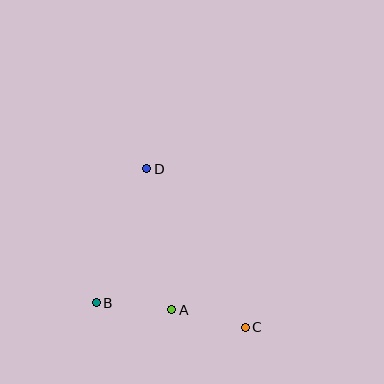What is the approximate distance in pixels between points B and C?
The distance between B and C is approximately 151 pixels.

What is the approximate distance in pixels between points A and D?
The distance between A and D is approximately 143 pixels.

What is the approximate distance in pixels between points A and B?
The distance between A and B is approximately 76 pixels.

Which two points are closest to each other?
Points A and C are closest to each other.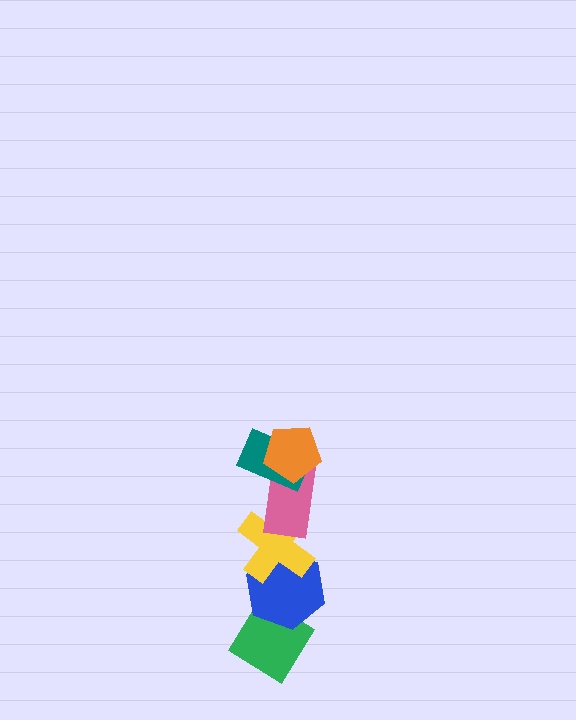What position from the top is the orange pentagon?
The orange pentagon is 1st from the top.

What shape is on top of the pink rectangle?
The teal rectangle is on top of the pink rectangle.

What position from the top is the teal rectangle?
The teal rectangle is 2nd from the top.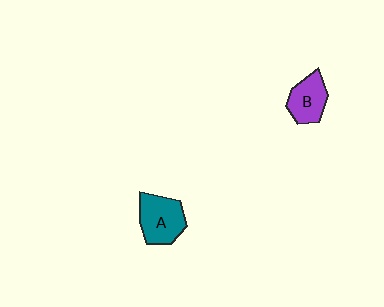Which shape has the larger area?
Shape A (teal).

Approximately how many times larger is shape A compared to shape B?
Approximately 1.2 times.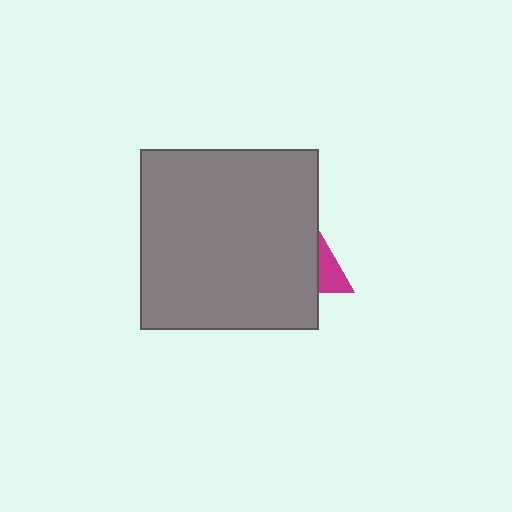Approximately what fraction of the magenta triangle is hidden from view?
Roughly 67% of the magenta triangle is hidden behind the gray rectangle.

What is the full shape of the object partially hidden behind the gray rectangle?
The partially hidden object is a magenta triangle.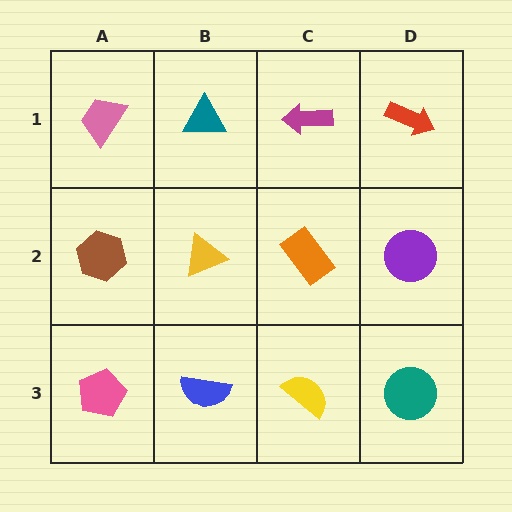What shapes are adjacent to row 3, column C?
An orange rectangle (row 2, column C), a blue semicircle (row 3, column B), a teal circle (row 3, column D).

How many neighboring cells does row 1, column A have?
2.